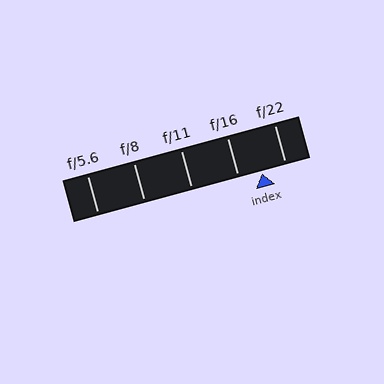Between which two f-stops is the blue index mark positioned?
The index mark is between f/16 and f/22.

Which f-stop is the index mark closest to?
The index mark is closest to f/16.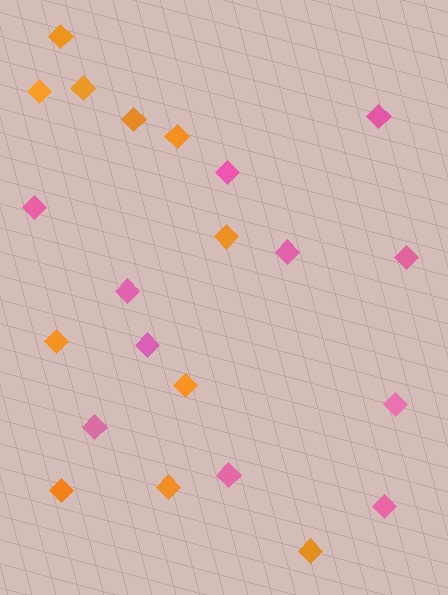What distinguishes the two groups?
There are 2 groups: one group of pink diamonds (11) and one group of orange diamonds (11).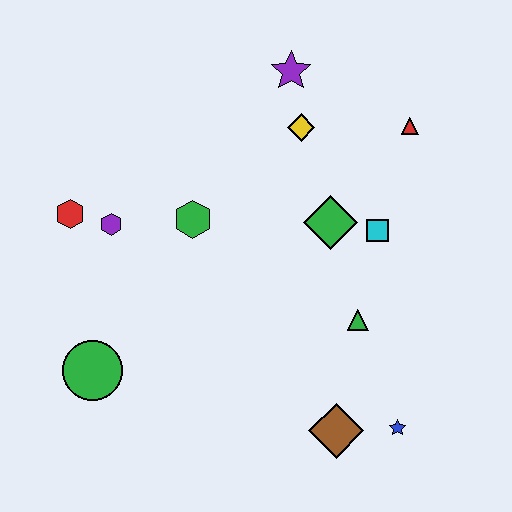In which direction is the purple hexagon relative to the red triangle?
The purple hexagon is to the left of the red triangle.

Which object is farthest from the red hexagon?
The blue star is farthest from the red hexagon.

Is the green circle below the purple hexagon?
Yes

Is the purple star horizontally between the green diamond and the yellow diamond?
No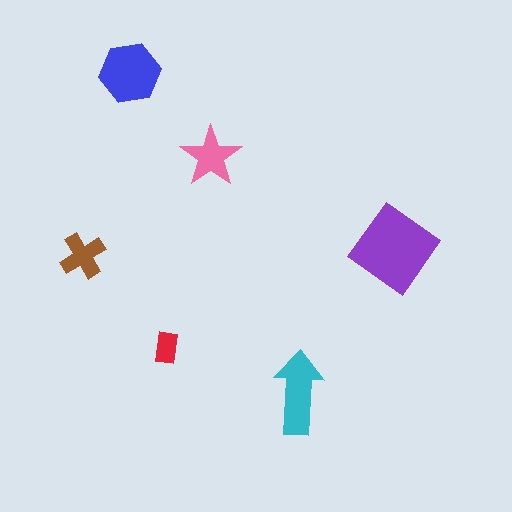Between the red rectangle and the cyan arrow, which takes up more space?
The cyan arrow.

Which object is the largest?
The purple diamond.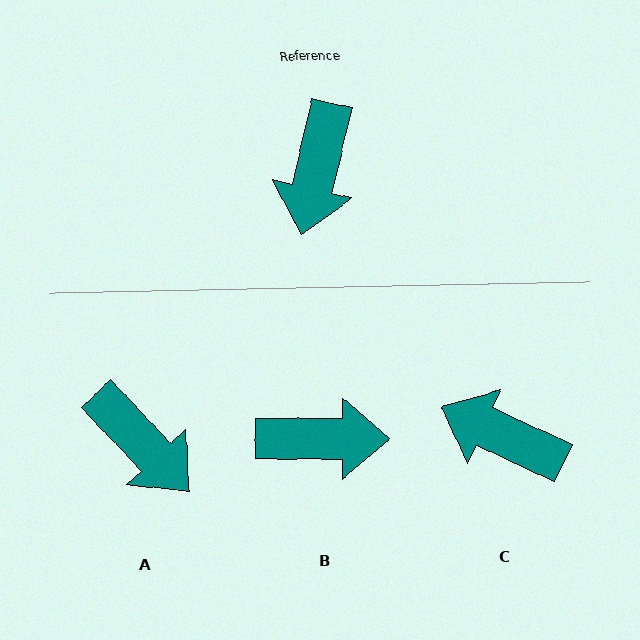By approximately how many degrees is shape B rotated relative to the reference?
Approximately 103 degrees counter-clockwise.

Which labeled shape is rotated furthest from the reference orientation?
B, about 103 degrees away.